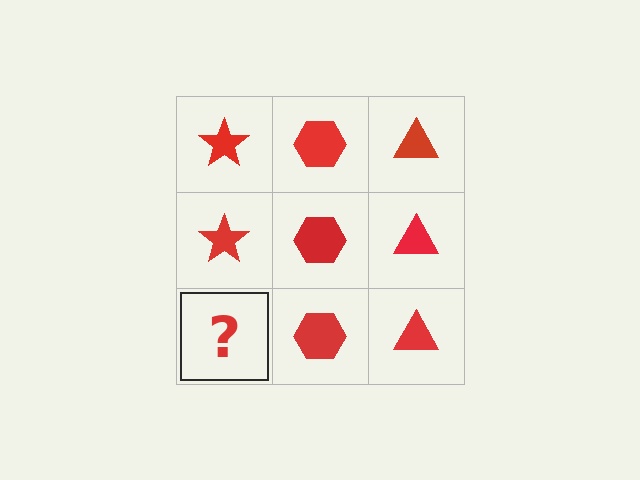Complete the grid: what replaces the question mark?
The question mark should be replaced with a red star.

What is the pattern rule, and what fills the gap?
The rule is that each column has a consistent shape. The gap should be filled with a red star.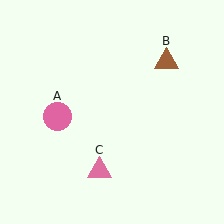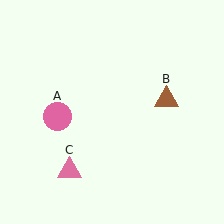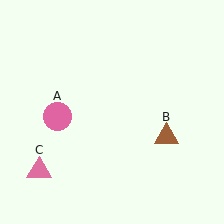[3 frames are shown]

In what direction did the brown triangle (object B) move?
The brown triangle (object B) moved down.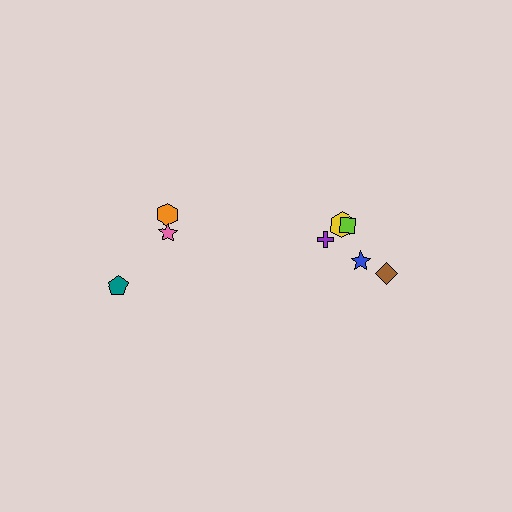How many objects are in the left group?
There are 3 objects.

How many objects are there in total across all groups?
There are 8 objects.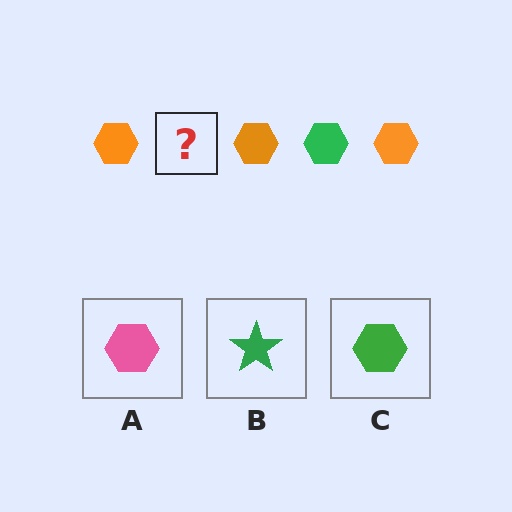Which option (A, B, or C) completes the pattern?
C.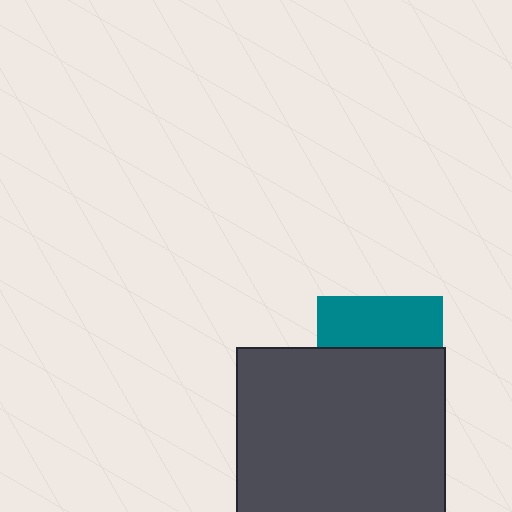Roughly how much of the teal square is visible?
A small part of it is visible (roughly 41%).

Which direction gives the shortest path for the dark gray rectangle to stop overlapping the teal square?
Moving down gives the shortest separation.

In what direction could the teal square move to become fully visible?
The teal square could move up. That would shift it out from behind the dark gray rectangle entirely.